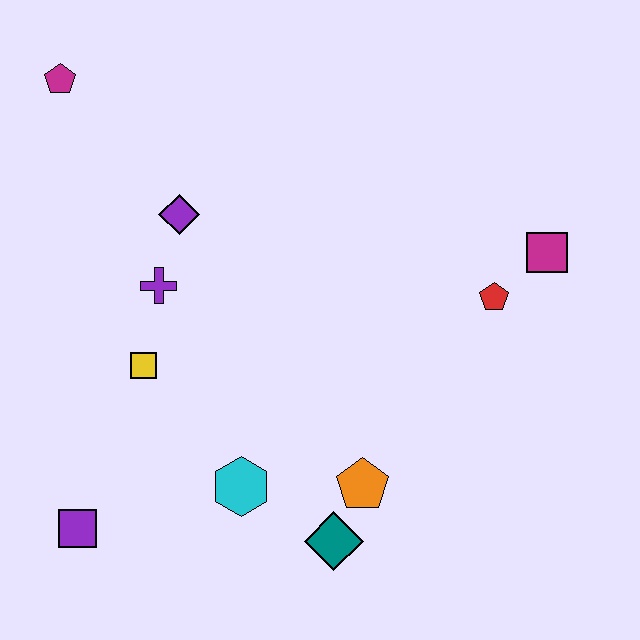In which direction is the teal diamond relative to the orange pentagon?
The teal diamond is below the orange pentagon.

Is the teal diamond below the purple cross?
Yes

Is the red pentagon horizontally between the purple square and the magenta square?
Yes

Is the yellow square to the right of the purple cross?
No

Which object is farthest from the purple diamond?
The magenta square is farthest from the purple diamond.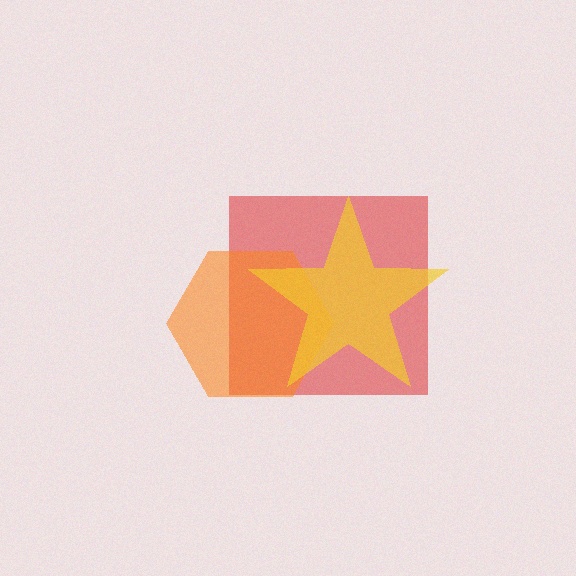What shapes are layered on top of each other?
The layered shapes are: a red square, an orange hexagon, a yellow star.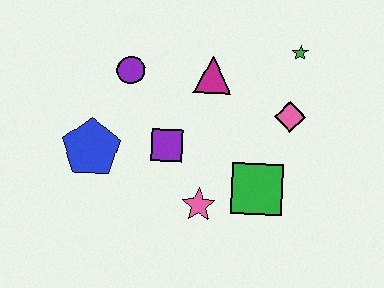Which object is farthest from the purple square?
The green star is farthest from the purple square.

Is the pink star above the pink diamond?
No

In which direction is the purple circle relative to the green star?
The purple circle is to the left of the green star.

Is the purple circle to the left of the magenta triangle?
Yes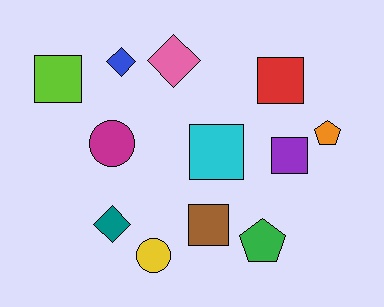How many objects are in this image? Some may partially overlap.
There are 12 objects.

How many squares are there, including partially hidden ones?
There are 5 squares.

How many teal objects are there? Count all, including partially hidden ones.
There is 1 teal object.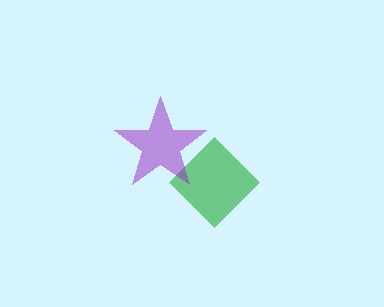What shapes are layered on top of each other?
The layered shapes are: a green diamond, a purple star.